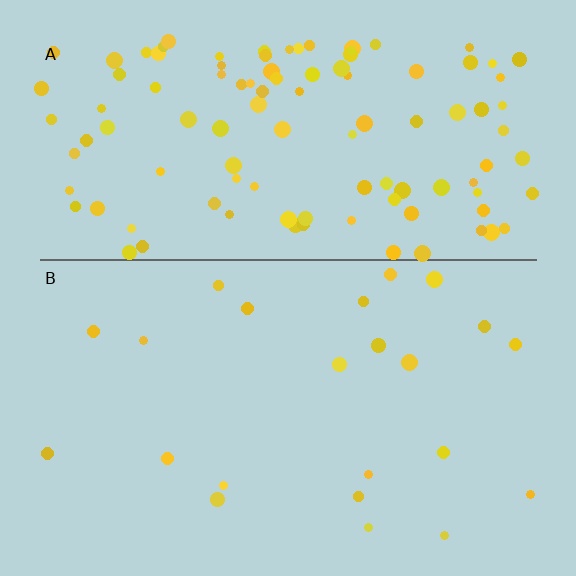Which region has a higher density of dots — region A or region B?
A (the top).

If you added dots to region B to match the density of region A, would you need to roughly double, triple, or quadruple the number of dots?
Approximately quadruple.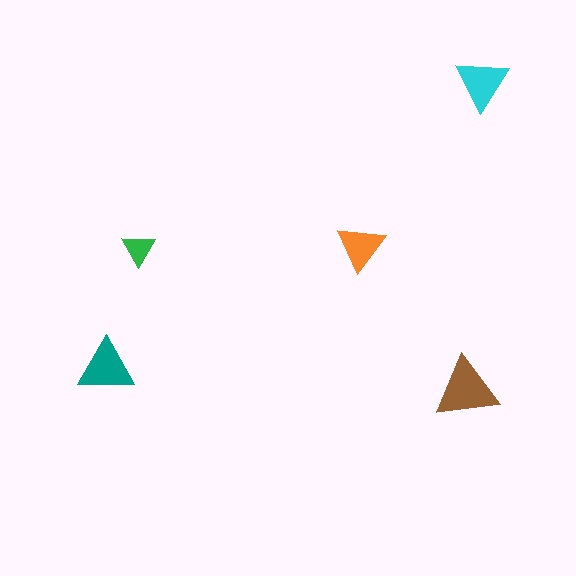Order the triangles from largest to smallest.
the brown one, the teal one, the cyan one, the orange one, the green one.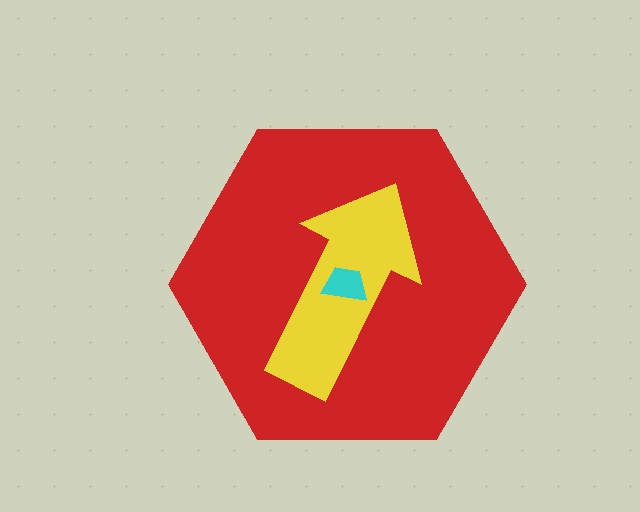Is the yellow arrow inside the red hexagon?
Yes.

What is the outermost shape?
The red hexagon.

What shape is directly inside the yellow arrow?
The cyan trapezoid.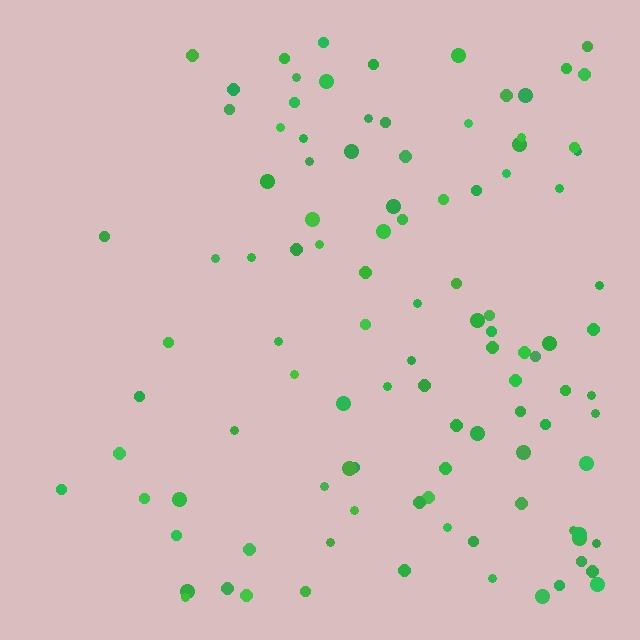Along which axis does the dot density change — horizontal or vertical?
Horizontal.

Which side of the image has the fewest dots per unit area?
The left.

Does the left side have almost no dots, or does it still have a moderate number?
Still a moderate number, just noticeably fewer than the right.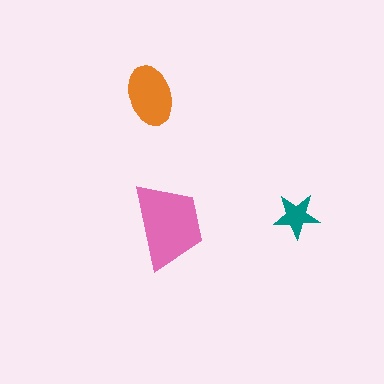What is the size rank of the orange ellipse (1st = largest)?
2nd.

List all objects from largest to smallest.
The pink trapezoid, the orange ellipse, the teal star.